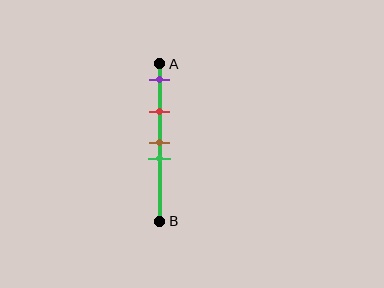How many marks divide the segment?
There are 4 marks dividing the segment.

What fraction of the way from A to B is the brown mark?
The brown mark is approximately 50% (0.5) of the way from A to B.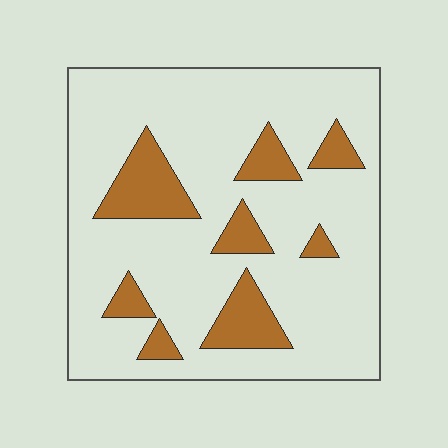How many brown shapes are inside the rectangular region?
8.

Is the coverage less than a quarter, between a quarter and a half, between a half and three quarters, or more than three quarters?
Less than a quarter.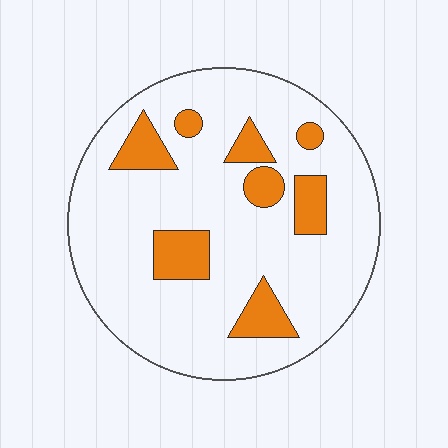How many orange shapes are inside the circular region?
8.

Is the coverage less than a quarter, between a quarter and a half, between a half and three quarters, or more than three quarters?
Less than a quarter.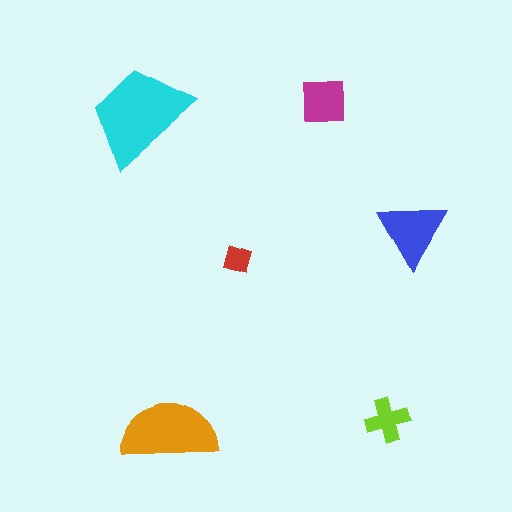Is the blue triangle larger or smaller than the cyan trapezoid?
Smaller.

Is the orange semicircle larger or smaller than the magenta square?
Larger.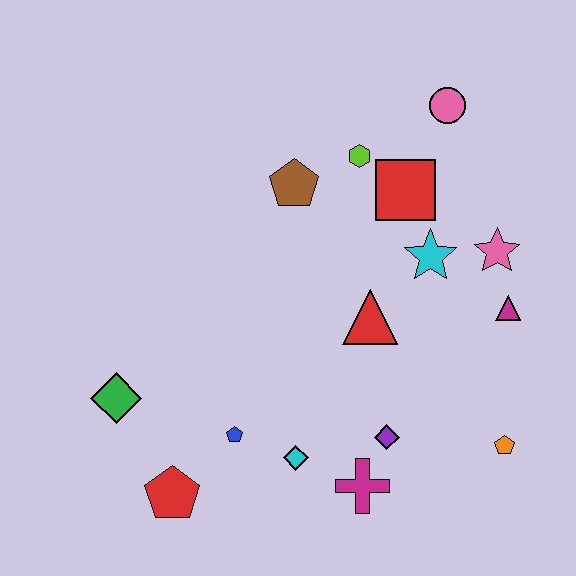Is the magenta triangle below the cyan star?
Yes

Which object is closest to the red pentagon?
The blue pentagon is closest to the red pentagon.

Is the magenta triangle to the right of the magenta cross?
Yes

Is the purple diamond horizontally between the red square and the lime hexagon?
Yes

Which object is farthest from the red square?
The red pentagon is farthest from the red square.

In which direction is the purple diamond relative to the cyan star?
The purple diamond is below the cyan star.